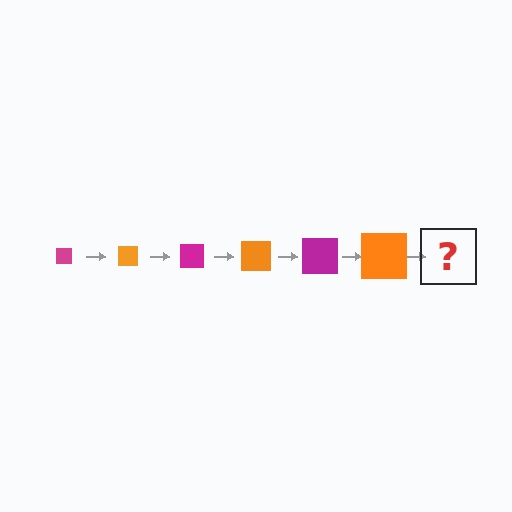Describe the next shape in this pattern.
It should be a magenta square, larger than the previous one.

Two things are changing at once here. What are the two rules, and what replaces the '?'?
The two rules are that the square grows larger each step and the color cycles through magenta and orange. The '?' should be a magenta square, larger than the previous one.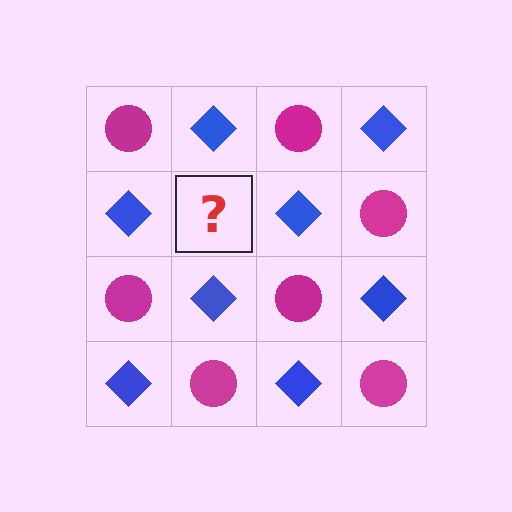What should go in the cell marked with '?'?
The missing cell should contain a magenta circle.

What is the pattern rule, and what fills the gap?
The rule is that it alternates magenta circle and blue diamond in a checkerboard pattern. The gap should be filled with a magenta circle.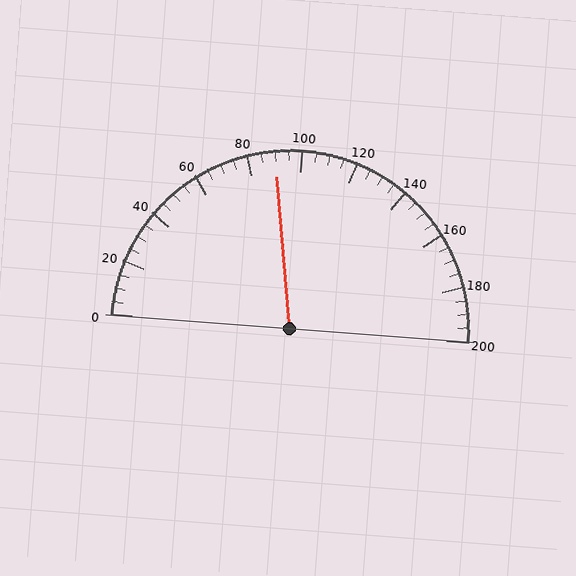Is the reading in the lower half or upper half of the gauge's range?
The reading is in the lower half of the range (0 to 200).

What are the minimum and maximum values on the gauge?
The gauge ranges from 0 to 200.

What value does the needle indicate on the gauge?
The needle indicates approximately 90.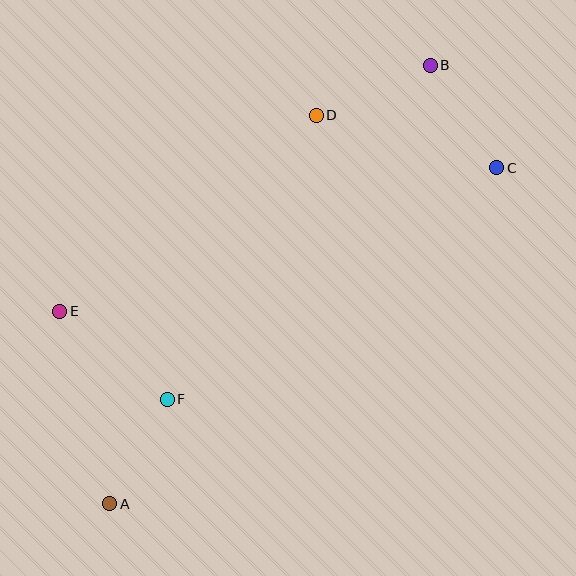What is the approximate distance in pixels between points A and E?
The distance between A and E is approximately 199 pixels.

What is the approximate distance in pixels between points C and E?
The distance between C and E is approximately 460 pixels.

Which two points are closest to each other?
Points A and F are closest to each other.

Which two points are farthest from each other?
Points A and B are farthest from each other.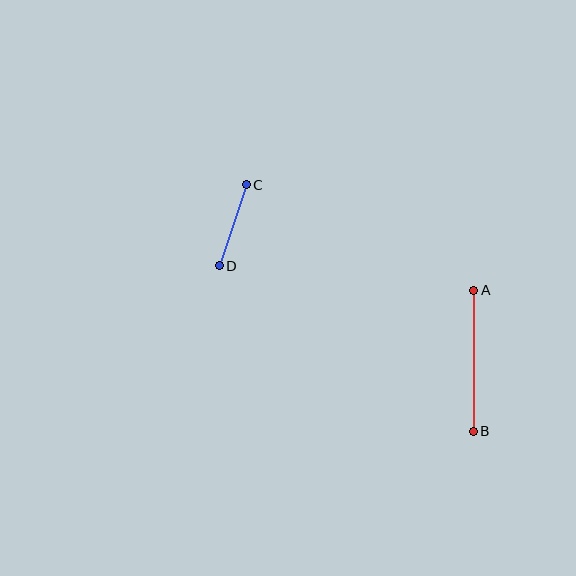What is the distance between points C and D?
The distance is approximately 85 pixels.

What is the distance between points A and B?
The distance is approximately 141 pixels.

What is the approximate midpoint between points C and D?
The midpoint is at approximately (233, 225) pixels.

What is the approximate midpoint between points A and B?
The midpoint is at approximately (474, 361) pixels.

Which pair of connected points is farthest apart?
Points A and B are farthest apart.